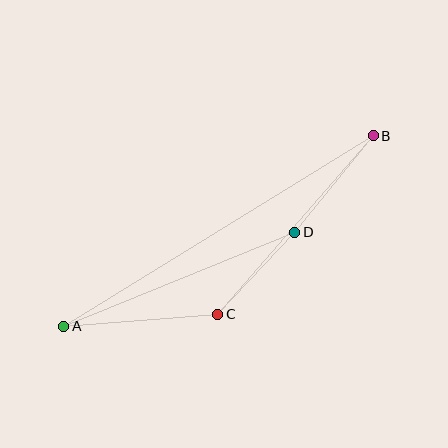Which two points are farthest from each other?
Points A and B are farthest from each other.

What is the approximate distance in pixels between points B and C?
The distance between B and C is approximately 237 pixels.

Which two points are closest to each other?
Points C and D are closest to each other.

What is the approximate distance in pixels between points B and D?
The distance between B and D is approximately 124 pixels.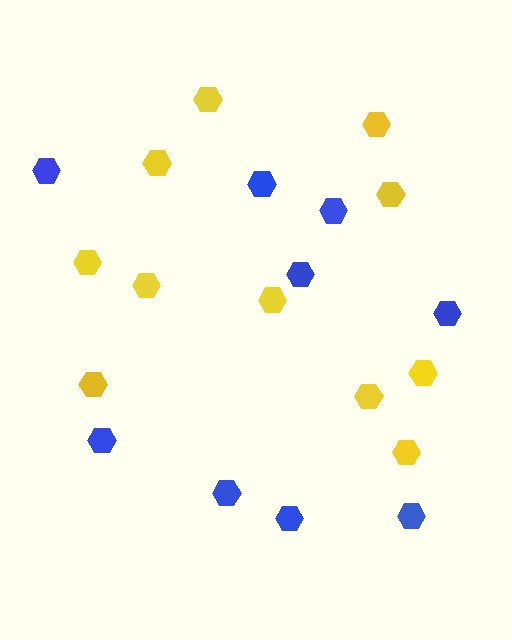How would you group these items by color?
There are 2 groups: one group of blue hexagons (9) and one group of yellow hexagons (11).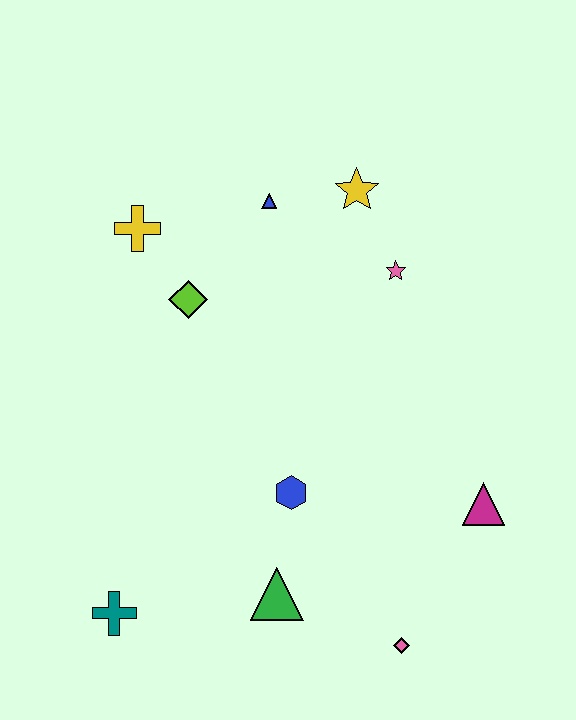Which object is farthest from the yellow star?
The teal cross is farthest from the yellow star.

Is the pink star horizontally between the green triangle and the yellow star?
No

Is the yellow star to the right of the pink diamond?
No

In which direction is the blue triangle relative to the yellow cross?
The blue triangle is to the right of the yellow cross.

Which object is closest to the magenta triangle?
The pink diamond is closest to the magenta triangle.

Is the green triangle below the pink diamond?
No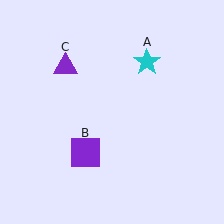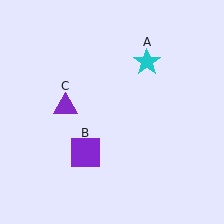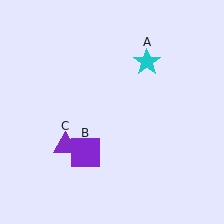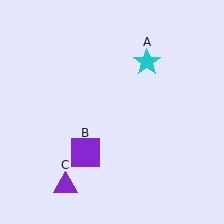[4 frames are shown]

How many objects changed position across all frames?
1 object changed position: purple triangle (object C).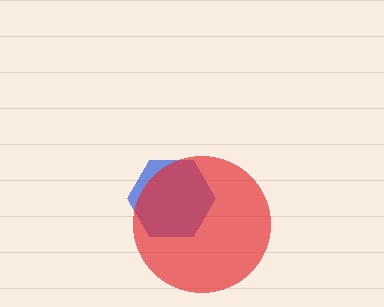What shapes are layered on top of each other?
The layered shapes are: a blue hexagon, a red circle.